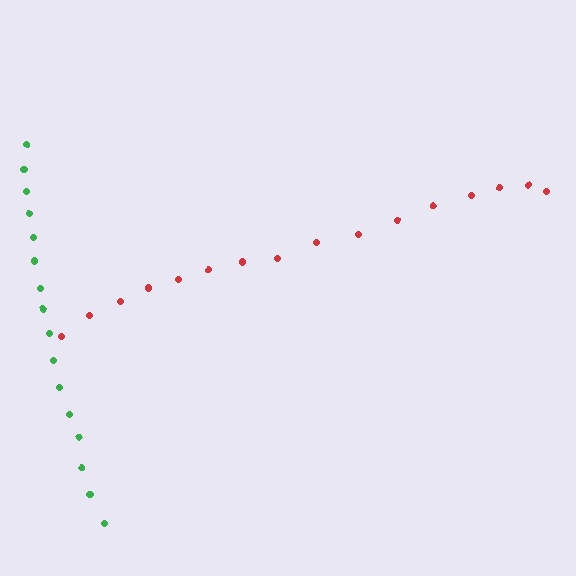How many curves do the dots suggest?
There are 2 distinct paths.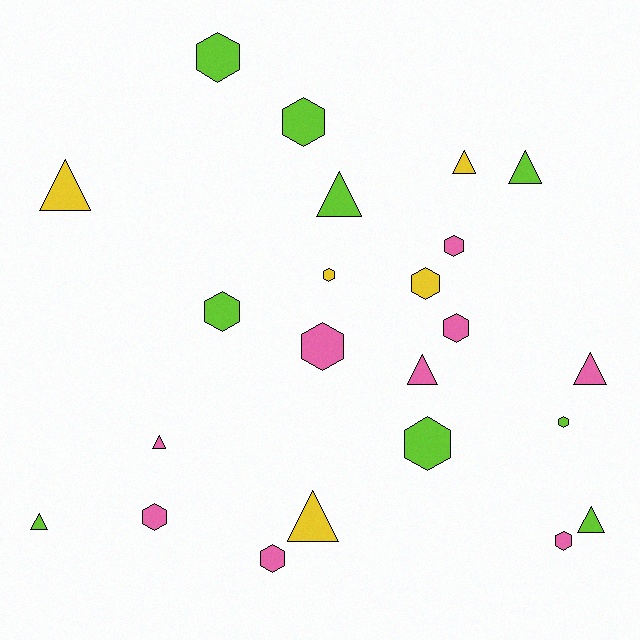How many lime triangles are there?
There are 4 lime triangles.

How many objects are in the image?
There are 23 objects.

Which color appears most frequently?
Lime, with 9 objects.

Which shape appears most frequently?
Hexagon, with 13 objects.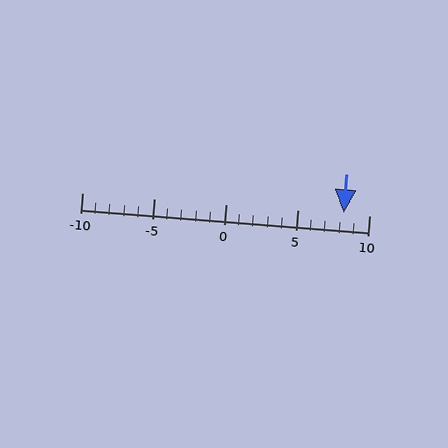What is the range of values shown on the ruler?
The ruler shows values from -10 to 10.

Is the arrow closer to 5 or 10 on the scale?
The arrow is closer to 10.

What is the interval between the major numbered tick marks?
The major tick marks are spaced 5 units apart.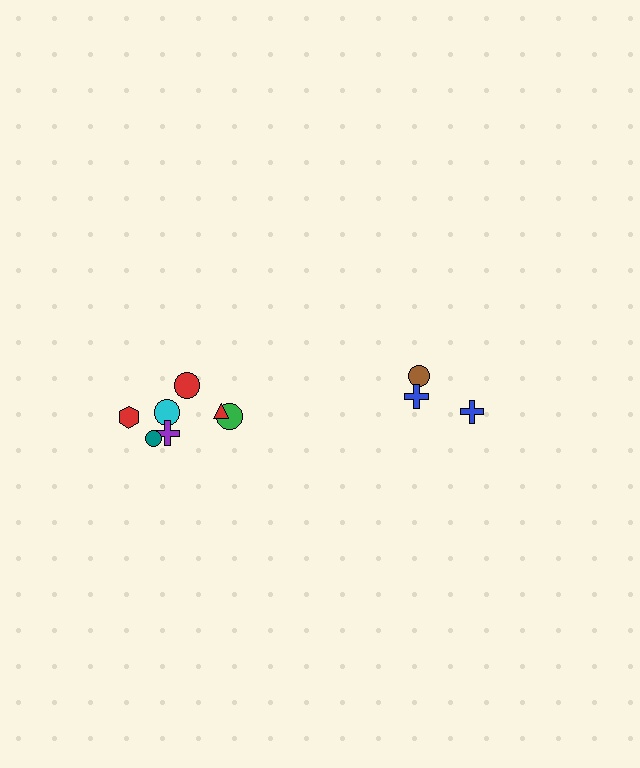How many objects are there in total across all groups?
There are 10 objects.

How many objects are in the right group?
There are 3 objects.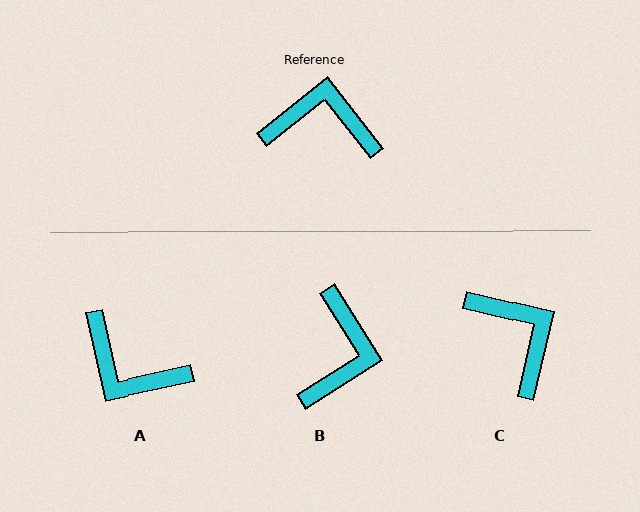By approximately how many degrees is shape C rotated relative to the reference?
Approximately 52 degrees clockwise.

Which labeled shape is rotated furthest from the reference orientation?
A, about 154 degrees away.